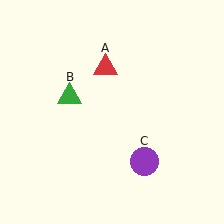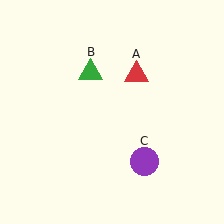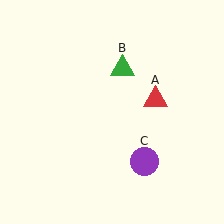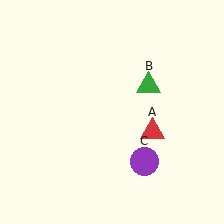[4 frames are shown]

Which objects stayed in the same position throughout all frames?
Purple circle (object C) remained stationary.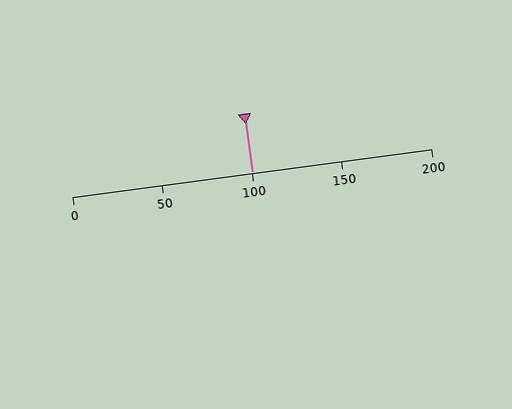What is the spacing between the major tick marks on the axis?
The major ticks are spaced 50 apart.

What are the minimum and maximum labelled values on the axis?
The axis runs from 0 to 200.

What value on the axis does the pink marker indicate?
The marker indicates approximately 100.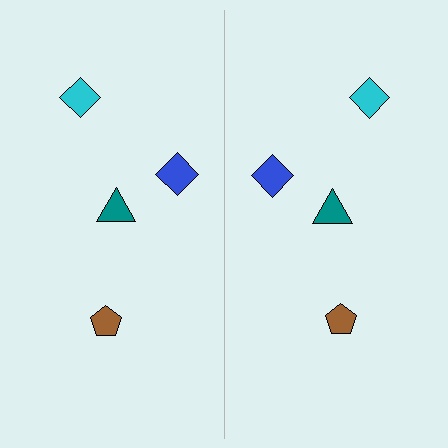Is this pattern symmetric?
Yes, this pattern has bilateral (reflection) symmetry.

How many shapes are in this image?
There are 8 shapes in this image.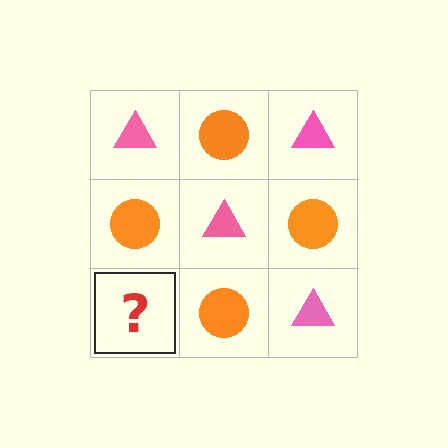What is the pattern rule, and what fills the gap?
The rule is that it alternates pink triangle and orange circle in a checkerboard pattern. The gap should be filled with a pink triangle.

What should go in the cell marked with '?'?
The missing cell should contain a pink triangle.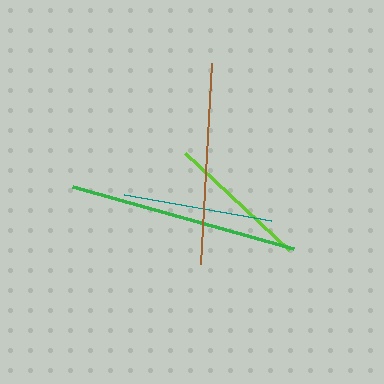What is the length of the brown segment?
The brown segment is approximately 201 pixels long.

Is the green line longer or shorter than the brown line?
The green line is longer than the brown line.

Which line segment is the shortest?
The lime line is the shortest at approximately 141 pixels.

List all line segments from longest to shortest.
From longest to shortest: green, brown, teal, lime.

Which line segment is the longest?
The green line is the longest at approximately 230 pixels.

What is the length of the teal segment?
The teal segment is approximately 150 pixels long.